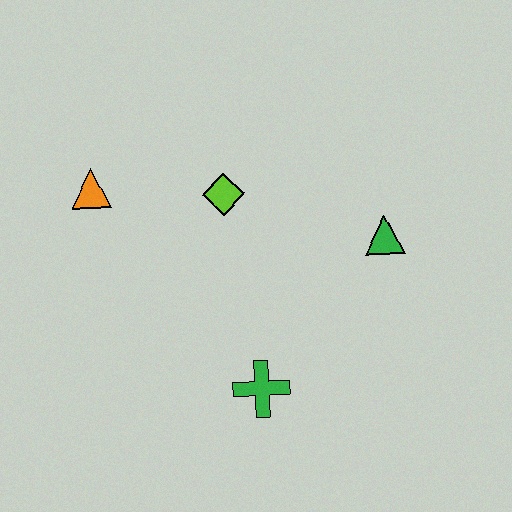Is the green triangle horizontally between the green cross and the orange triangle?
No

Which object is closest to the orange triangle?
The lime diamond is closest to the orange triangle.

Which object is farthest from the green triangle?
The orange triangle is farthest from the green triangle.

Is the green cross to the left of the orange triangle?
No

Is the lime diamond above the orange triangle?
No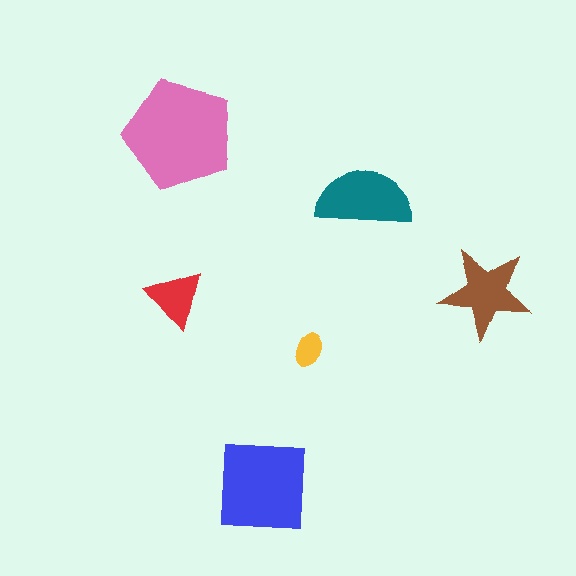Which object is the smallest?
The yellow ellipse.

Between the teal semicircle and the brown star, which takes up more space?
The teal semicircle.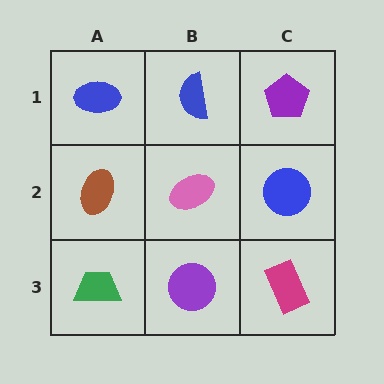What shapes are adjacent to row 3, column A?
A brown ellipse (row 2, column A), a purple circle (row 3, column B).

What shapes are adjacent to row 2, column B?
A blue semicircle (row 1, column B), a purple circle (row 3, column B), a brown ellipse (row 2, column A), a blue circle (row 2, column C).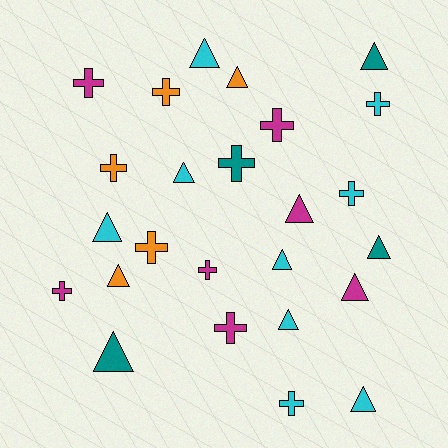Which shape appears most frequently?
Triangle, with 13 objects.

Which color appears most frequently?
Cyan, with 9 objects.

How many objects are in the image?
There are 25 objects.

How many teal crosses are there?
There is 1 teal cross.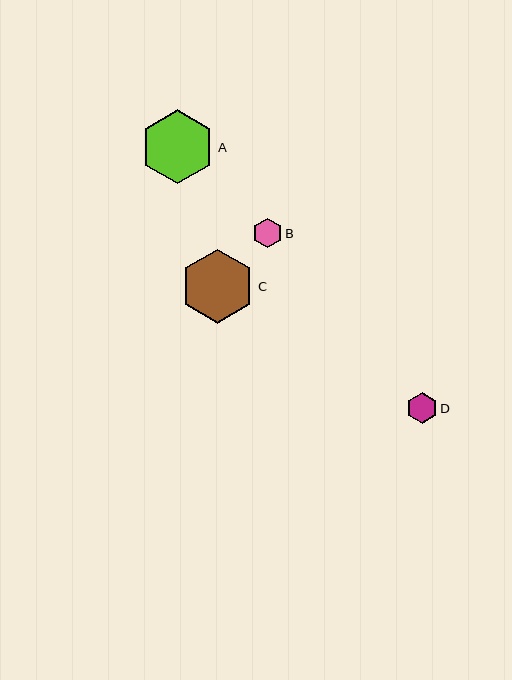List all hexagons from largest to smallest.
From largest to smallest: C, A, D, B.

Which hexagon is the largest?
Hexagon C is the largest with a size of approximately 74 pixels.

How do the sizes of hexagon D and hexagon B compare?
Hexagon D and hexagon B are approximately the same size.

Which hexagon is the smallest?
Hexagon B is the smallest with a size of approximately 29 pixels.